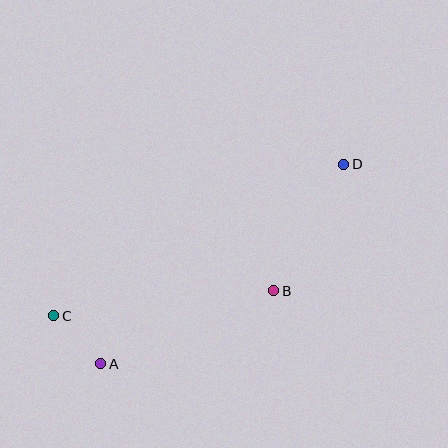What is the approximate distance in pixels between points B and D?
The distance between B and D is approximately 145 pixels.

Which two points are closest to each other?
Points A and C are closest to each other.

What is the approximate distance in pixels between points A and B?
The distance between A and B is approximately 188 pixels.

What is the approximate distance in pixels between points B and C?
The distance between B and C is approximately 221 pixels.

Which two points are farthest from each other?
Points C and D are farthest from each other.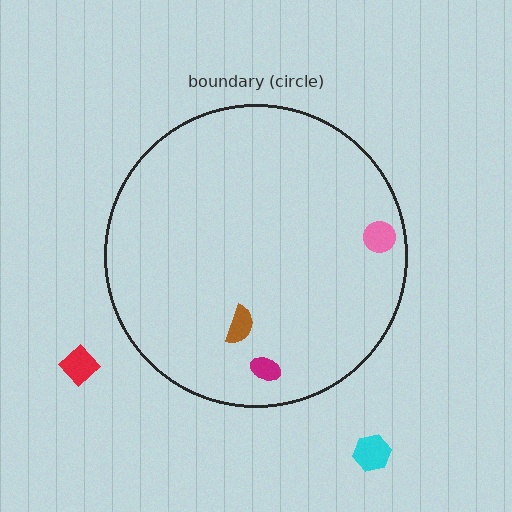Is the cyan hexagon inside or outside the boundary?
Outside.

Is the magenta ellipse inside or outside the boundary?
Inside.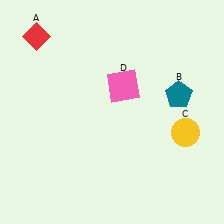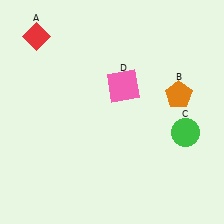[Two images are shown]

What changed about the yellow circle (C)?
In Image 1, C is yellow. In Image 2, it changed to green.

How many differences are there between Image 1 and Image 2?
There are 2 differences between the two images.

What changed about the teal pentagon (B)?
In Image 1, B is teal. In Image 2, it changed to orange.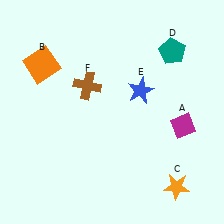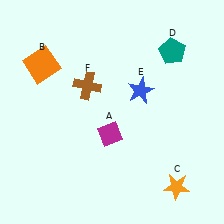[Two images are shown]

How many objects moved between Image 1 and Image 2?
1 object moved between the two images.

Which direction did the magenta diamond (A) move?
The magenta diamond (A) moved left.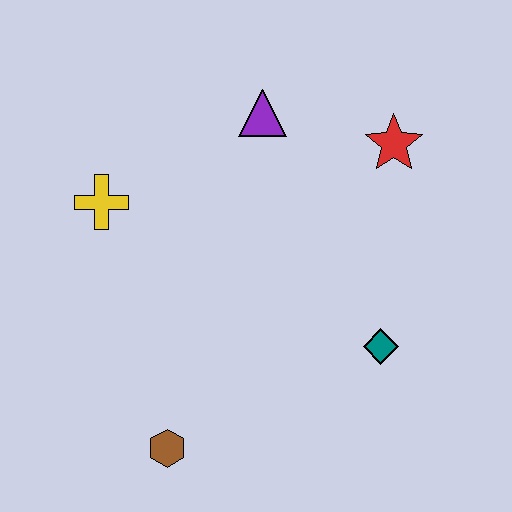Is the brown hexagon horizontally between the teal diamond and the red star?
No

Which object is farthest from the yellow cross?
The teal diamond is farthest from the yellow cross.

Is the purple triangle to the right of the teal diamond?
No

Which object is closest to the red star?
The purple triangle is closest to the red star.